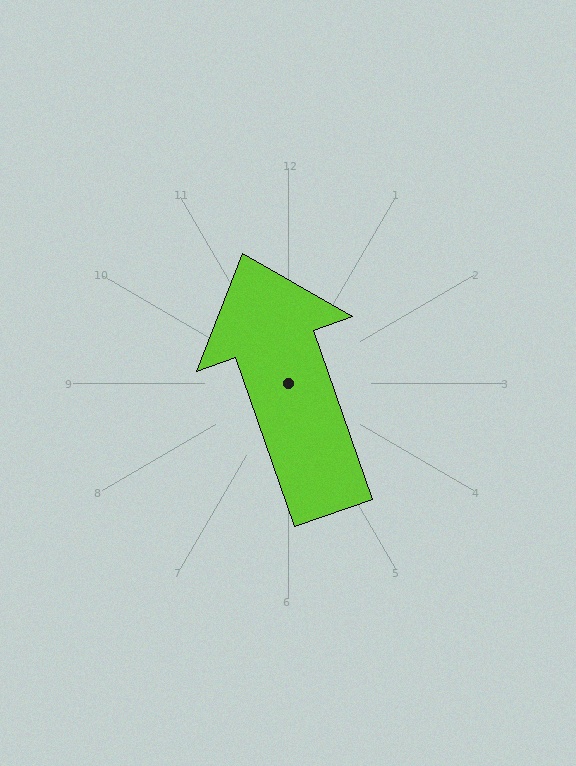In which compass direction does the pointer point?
North.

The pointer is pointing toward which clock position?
Roughly 11 o'clock.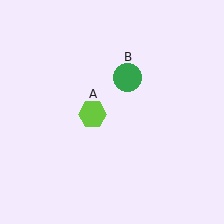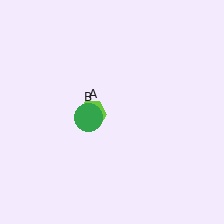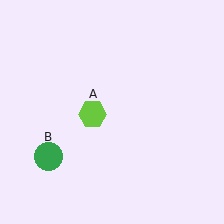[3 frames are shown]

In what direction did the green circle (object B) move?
The green circle (object B) moved down and to the left.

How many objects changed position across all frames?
1 object changed position: green circle (object B).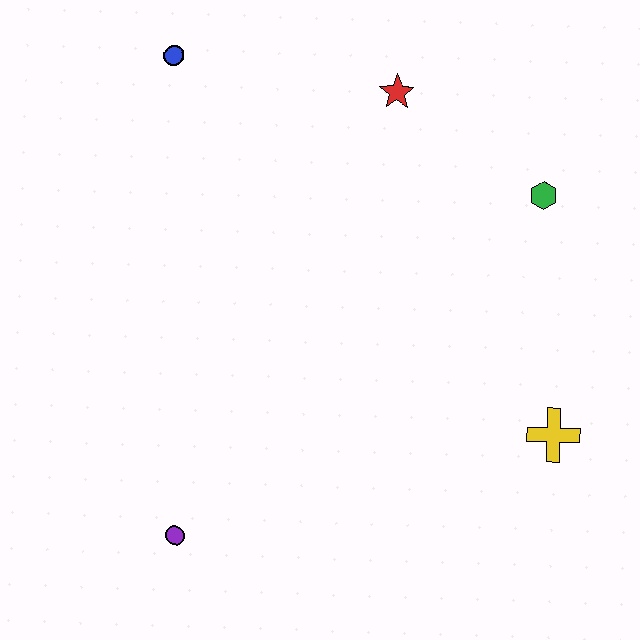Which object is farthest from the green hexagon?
The purple circle is farthest from the green hexagon.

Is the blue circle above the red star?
Yes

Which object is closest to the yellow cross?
The green hexagon is closest to the yellow cross.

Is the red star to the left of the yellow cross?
Yes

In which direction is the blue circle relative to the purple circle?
The blue circle is above the purple circle.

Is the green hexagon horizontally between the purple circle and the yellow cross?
Yes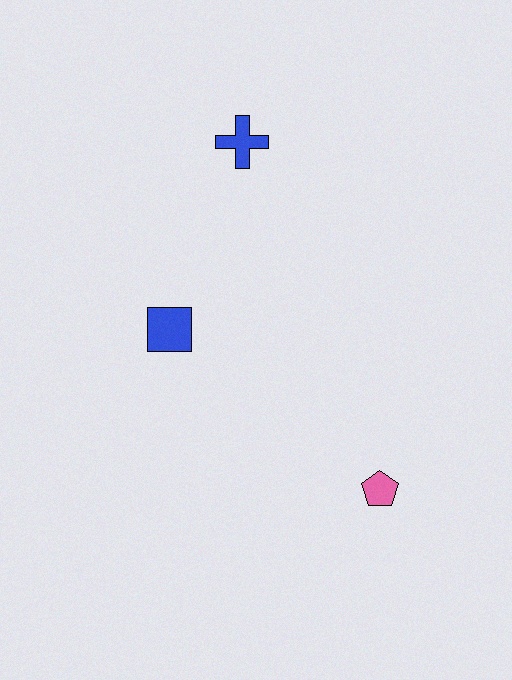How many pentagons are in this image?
There is 1 pentagon.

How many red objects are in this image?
There are no red objects.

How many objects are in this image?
There are 3 objects.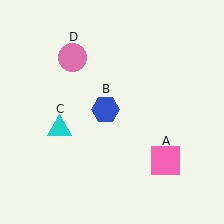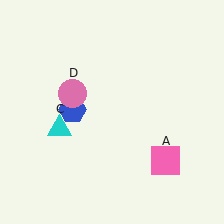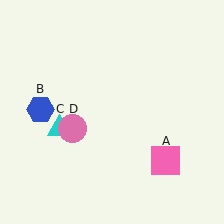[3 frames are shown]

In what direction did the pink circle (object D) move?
The pink circle (object D) moved down.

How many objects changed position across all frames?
2 objects changed position: blue hexagon (object B), pink circle (object D).